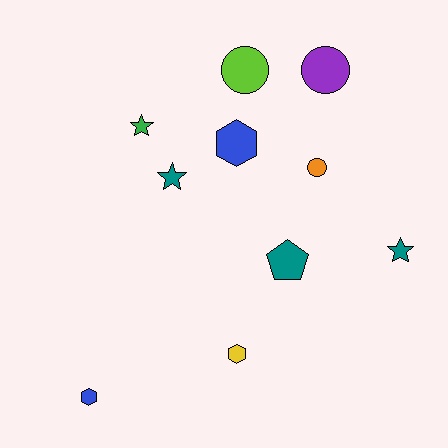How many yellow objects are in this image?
There is 1 yellow object.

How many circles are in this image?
There are 3 circles.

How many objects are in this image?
There are 10 objects.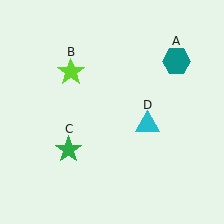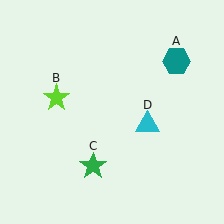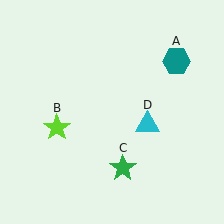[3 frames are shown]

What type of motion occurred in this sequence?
The lime star (object B), green star (object C) rotated counterclockwise around the center of the scene.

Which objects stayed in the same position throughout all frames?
Teal hexagon (object A) and cyan triangle (object D) remained stationary.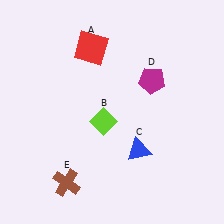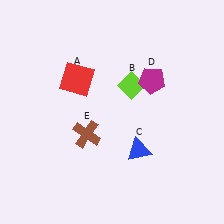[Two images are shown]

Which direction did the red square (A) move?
The red square (A) moved down.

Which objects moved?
The objects that moved are: the red square (A), the lime diamond (B), the brown cross (E).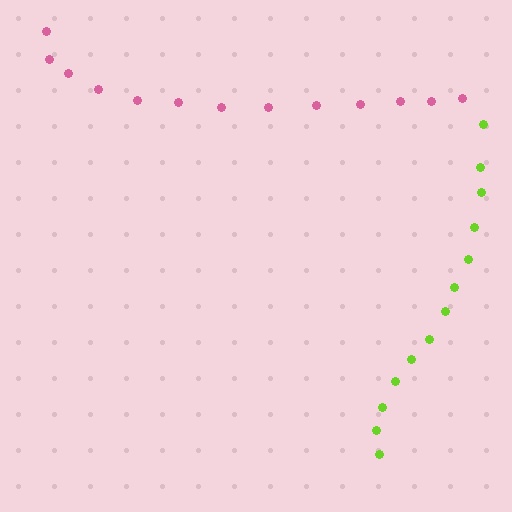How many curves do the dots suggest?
There are 2 distinct paths.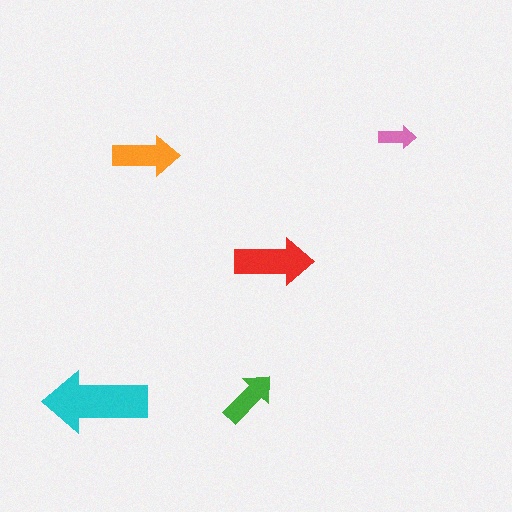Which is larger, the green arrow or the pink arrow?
The green one.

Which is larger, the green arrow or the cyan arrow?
The cyan one.